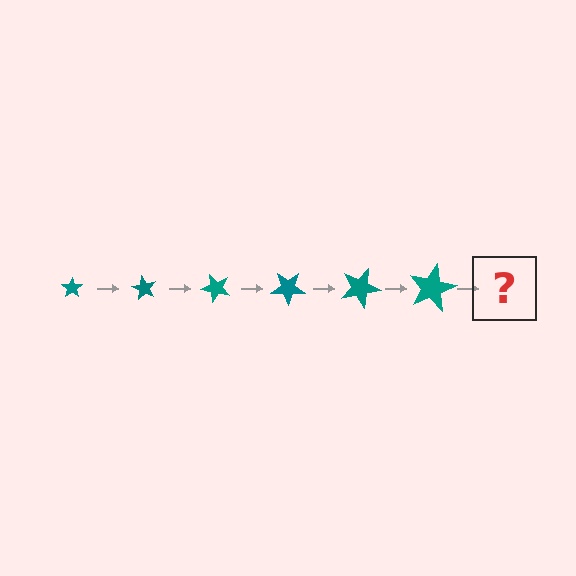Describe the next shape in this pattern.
It should be a star, larger than the previous one and rotated 360 degrees from the start.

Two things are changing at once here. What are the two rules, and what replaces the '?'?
The two rules are that the star grows larger each step and it rotates 60 degrees each step. The '?' should be a star, larger than the previous one and rotated 360 degrees from the start.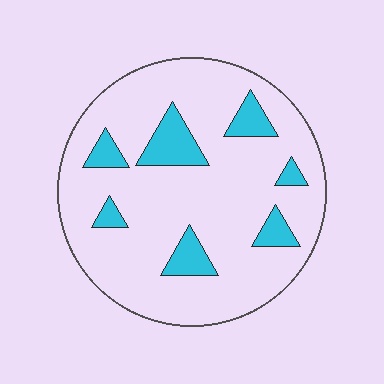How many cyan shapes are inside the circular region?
7.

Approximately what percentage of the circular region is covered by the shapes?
Approximately 15%.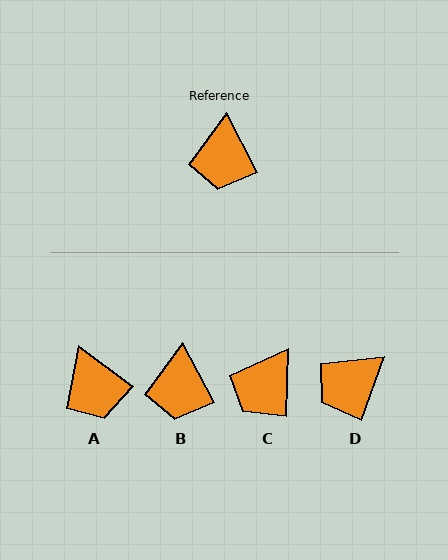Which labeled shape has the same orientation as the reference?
B.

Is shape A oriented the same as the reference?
No, it is off by about 25 degrees.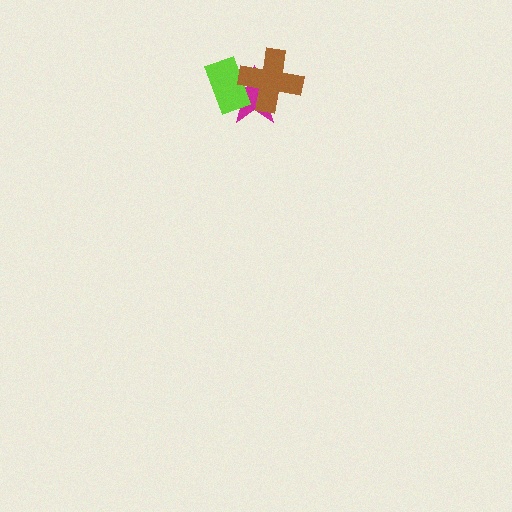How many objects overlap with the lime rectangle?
2 objects overlap with the lime rectangle.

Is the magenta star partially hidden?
Yes, it is partially covered by another shape.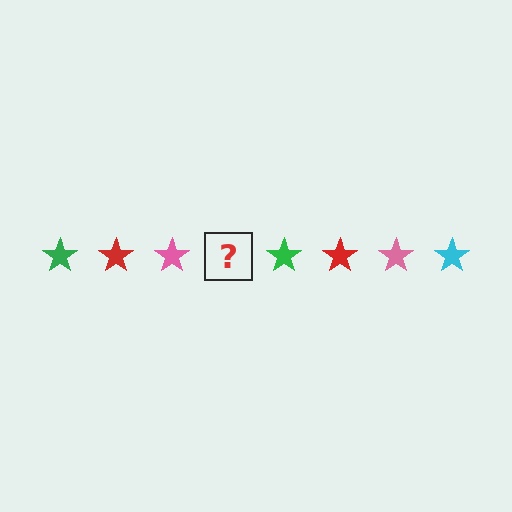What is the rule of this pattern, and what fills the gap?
The rule is that the pattern cycles through green, red, pink, cyan stars. The gap should be filled with a cyan star.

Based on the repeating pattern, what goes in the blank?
The blank should be a cyan star.